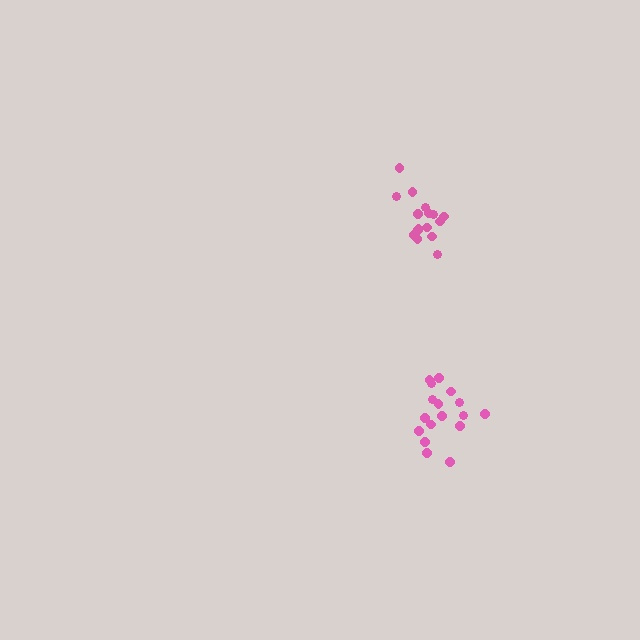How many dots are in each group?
Group 1: 17 dots, Group 2: 16 dots (33 total).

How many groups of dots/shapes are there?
There are 2 groups.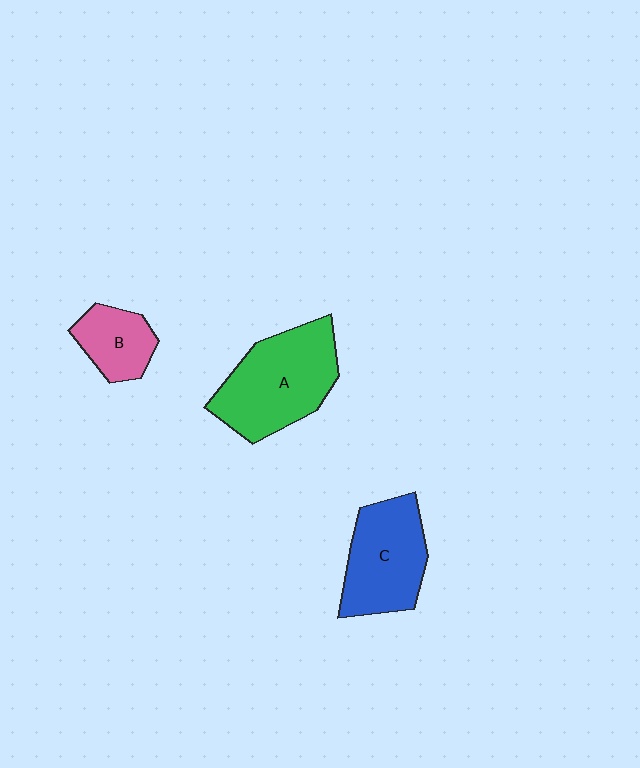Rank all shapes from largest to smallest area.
From largest to smallest: A (green), C (blue), B (pink).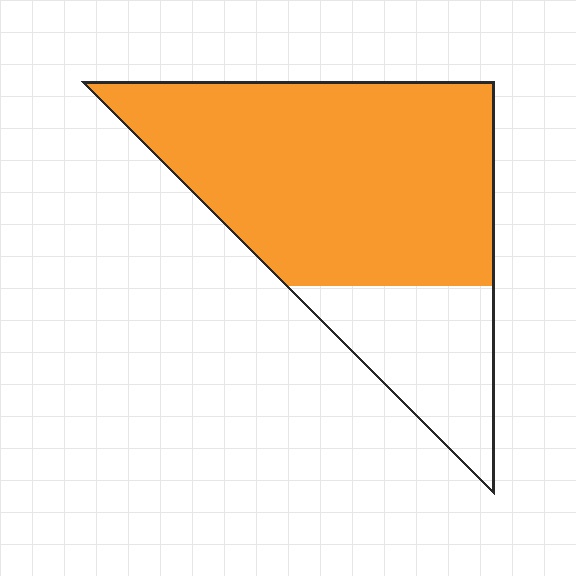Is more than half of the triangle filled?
Yes.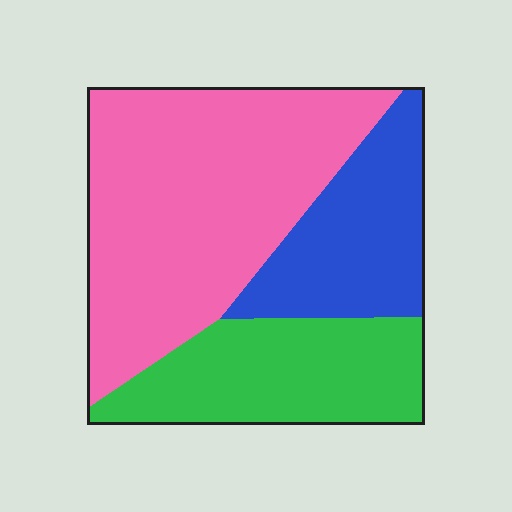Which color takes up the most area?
Pink, at roughly 50%.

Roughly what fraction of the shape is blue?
Blue takes up between a sixth and a third of the shape.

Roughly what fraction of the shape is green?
Green covers roughly 25% of the shape.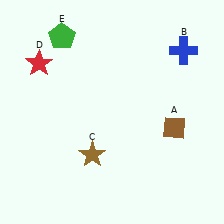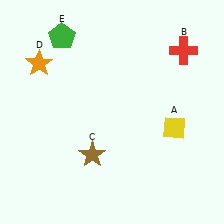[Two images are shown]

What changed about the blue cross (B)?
In Image 1, B is blue. In Image 2, it changed to red.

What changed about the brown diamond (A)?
In Image 1, A is brown. In Image 2, it changed to yellow.